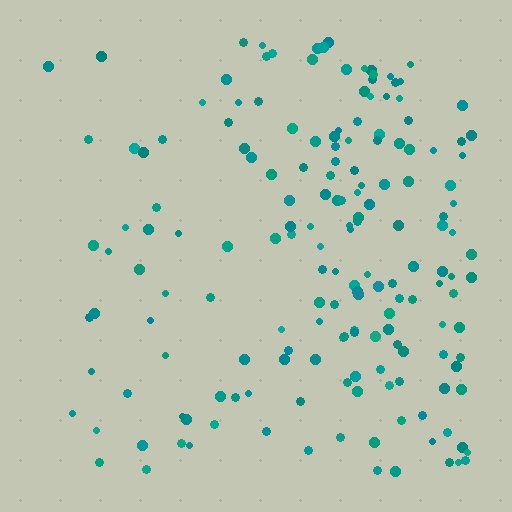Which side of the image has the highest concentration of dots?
The right.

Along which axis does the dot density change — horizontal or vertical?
Horizontal.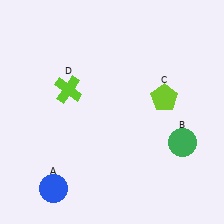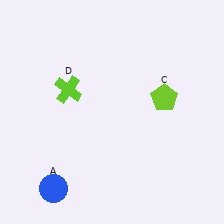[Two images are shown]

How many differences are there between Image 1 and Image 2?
There is 1 difference between the two images.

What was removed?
The green circle (B) was removed in Image 2.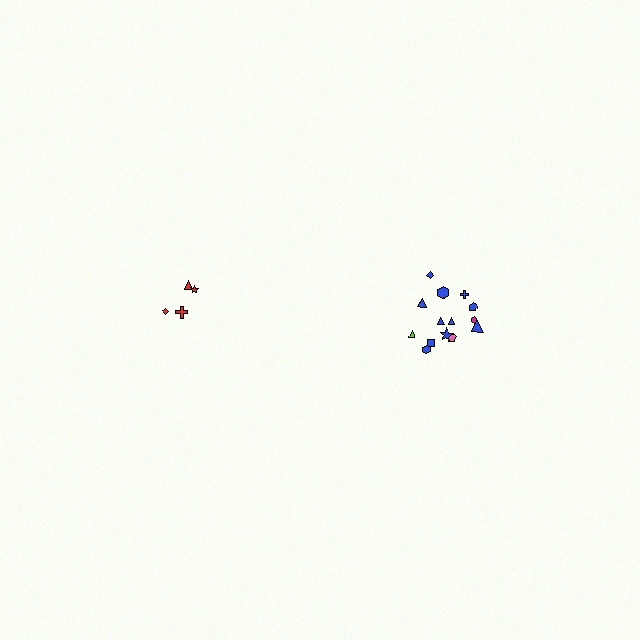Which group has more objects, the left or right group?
The right group.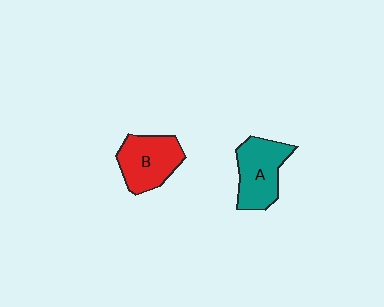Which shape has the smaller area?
Shape B (red).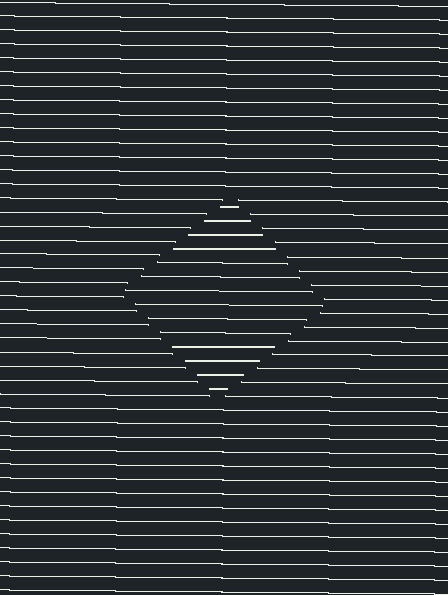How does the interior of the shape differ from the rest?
The interior of the shape contains the same grating, shifted by half a period — the contour is defined by the phase discontinuity where line-ends from the inner and outer gratings abut.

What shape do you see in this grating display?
An illusory square. The interior of the shape contains the same grating, shifted by half a period — the contour is defined by the phase discontinuity where line-ends from the inner and outer gratings abut.